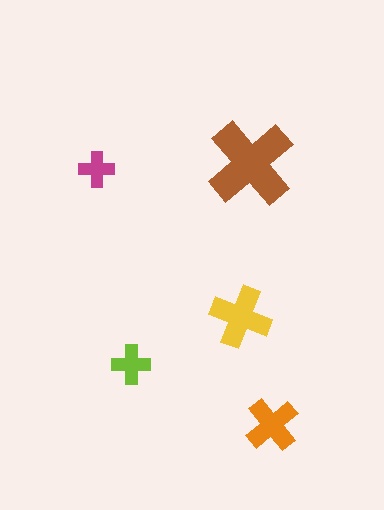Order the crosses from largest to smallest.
the brown one, the yellow one, the orange one, the lime one, the magenta one.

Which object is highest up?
The brown cross is topmost.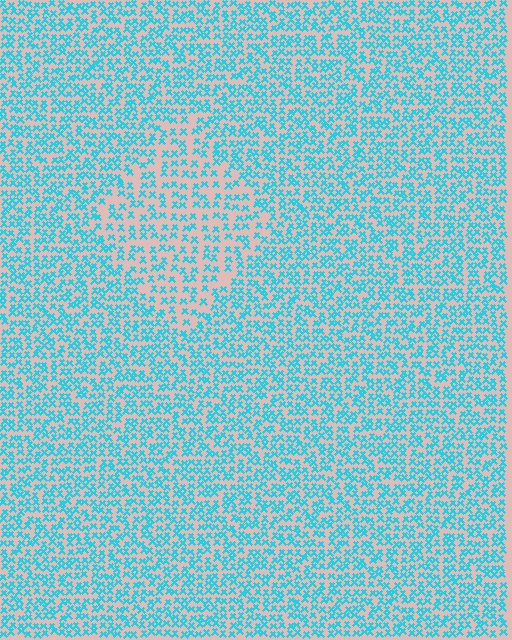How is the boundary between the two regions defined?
The boundary is defined by a change in element density (approximately 1.7x ratio). All elements are the same color, size, and shape.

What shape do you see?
I see a diamond.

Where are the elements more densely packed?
The elements are more densely packed outside the diamond boundary.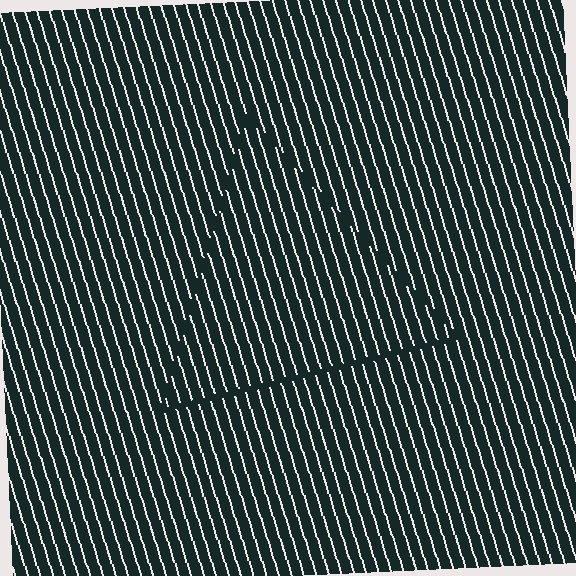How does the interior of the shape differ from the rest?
The interior of the shape contains the same grating, shifted by half a period — the contour is defined by the phase discontinuity where line-ends from the inner and outer gratings abut.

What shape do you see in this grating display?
An illusory triangle. The interior of the shape contains the same grating, shifted by half a period — the contour is defined by the phase discontinuity where line-ends from the inner and outer gratings abut.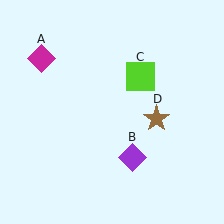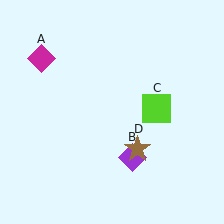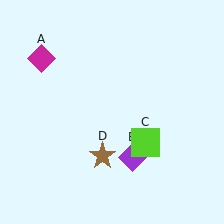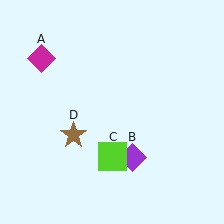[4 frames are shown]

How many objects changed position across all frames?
2 objects changed position: lime square (object C), brown star (object D).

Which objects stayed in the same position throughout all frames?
Magenta diamond (object A) and purple diamond (object B) remained stationary.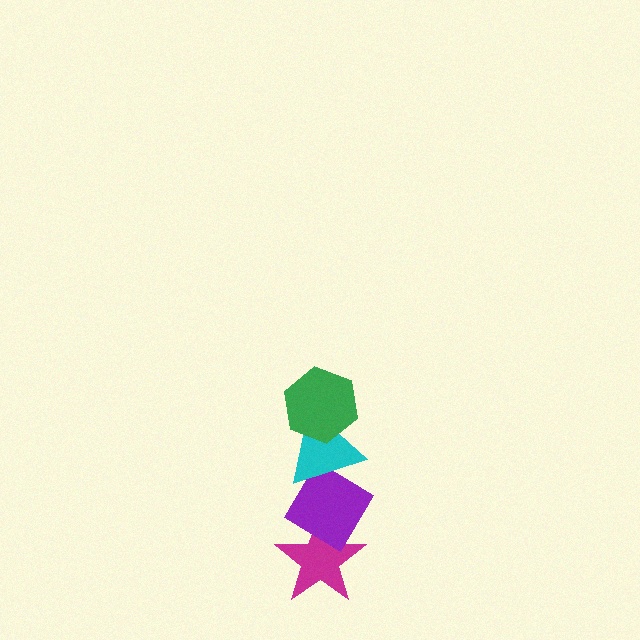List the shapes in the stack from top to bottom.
From top to bottom: the green hexagon, the cyan triangle, the purple diamond, the magenta star.